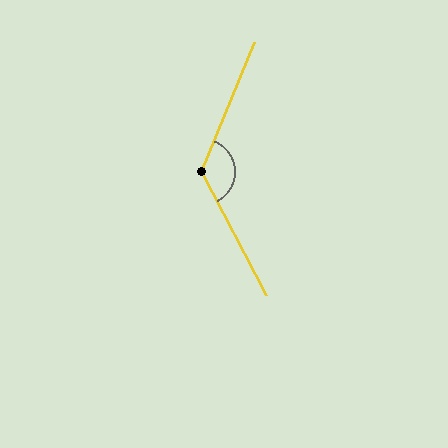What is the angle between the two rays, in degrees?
Approximately 130 degrees.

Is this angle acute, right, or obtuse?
It is obtuse.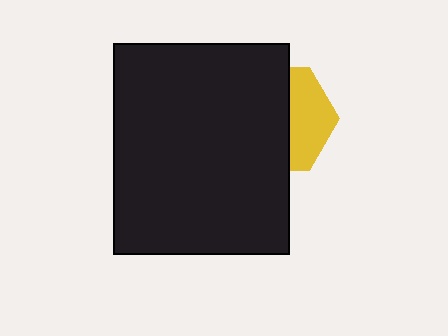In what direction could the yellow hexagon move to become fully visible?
The yellow hexagon could move right. That would shift it out from behind the black rectangle entirely.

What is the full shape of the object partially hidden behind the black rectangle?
The partially hidden object is a yellow hexagon.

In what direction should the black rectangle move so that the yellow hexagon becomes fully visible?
The black rectangle should move left. That is the shortest direction to clear the overlap and leave the yellow hexagon fully visible.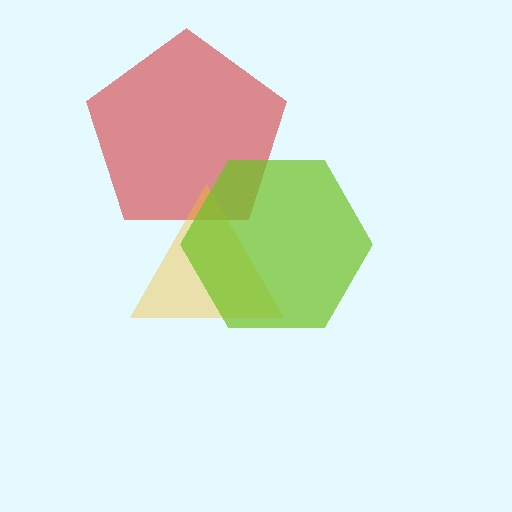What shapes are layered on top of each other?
The layered shapes are: a red pentagon, a yellow triangle, a lime hexagon.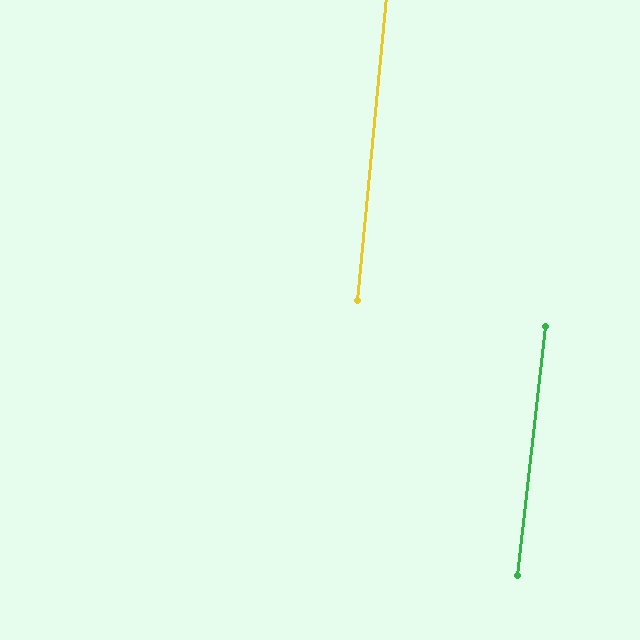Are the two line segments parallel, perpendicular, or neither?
Parallel — their directions differ by only 1.0°.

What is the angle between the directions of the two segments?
Approximately 1 degree.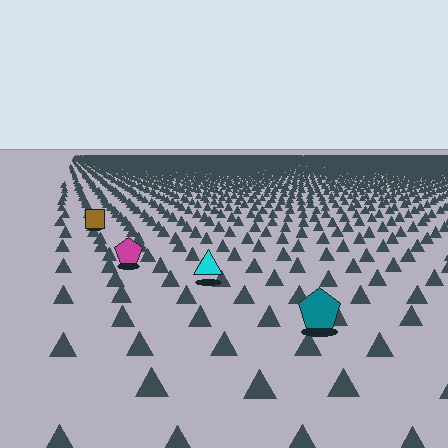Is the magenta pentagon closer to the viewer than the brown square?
Yes. The magenta pentagon is closer — you can tell from the texture gradient: the ground texture is coarser near it.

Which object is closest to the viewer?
The teal pentagon is closest. The texture marks near it are larger and more spread out.